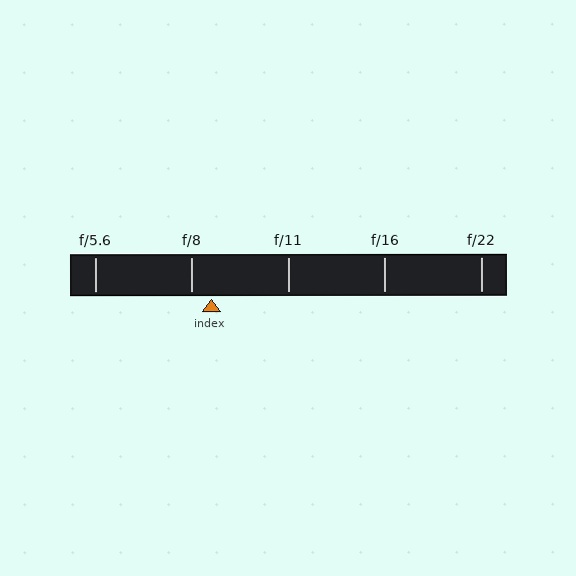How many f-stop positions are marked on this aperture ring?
There are 5 f-stop positions marked.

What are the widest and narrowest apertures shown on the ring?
The widest aperture shown is f/5.6 and the narrowest is f/22.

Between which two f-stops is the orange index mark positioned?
The index mark is between f/8 and f/11.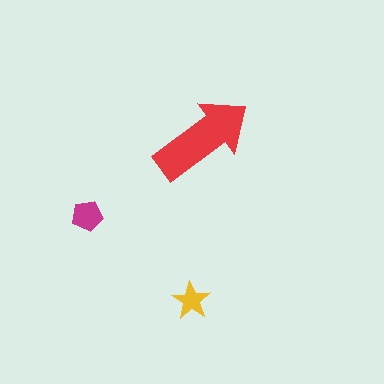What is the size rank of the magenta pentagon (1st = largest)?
2nd.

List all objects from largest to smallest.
The red arrow, the magenta pentagon, the yellow star.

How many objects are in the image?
There are 3 objects in the image.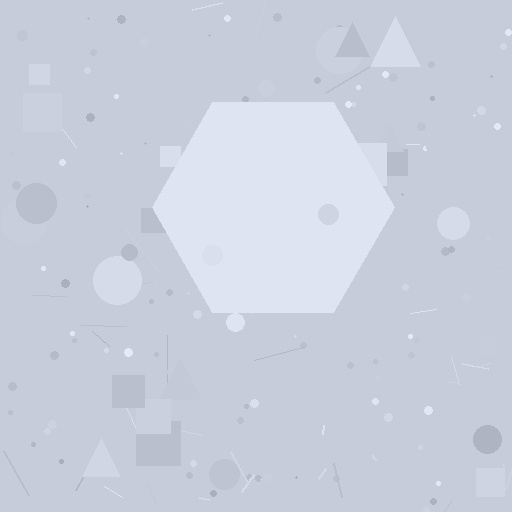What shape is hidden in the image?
A hexagon is hidden in the image.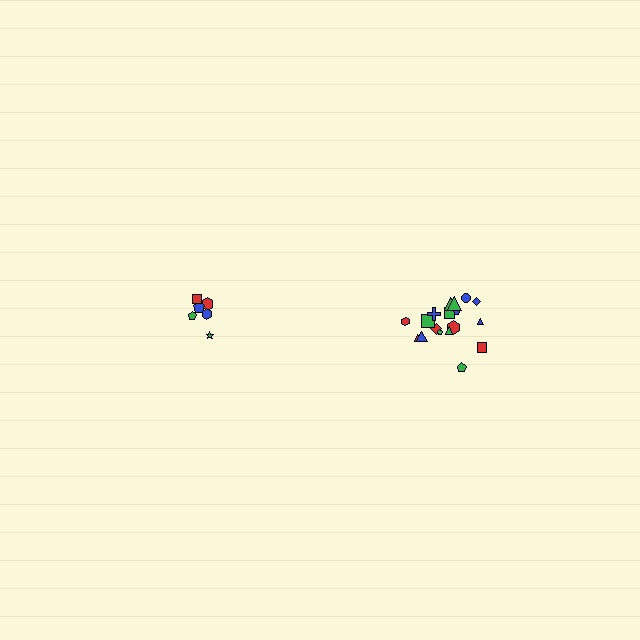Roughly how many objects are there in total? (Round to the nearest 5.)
Roughly 25 objects in total.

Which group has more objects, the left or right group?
The right group.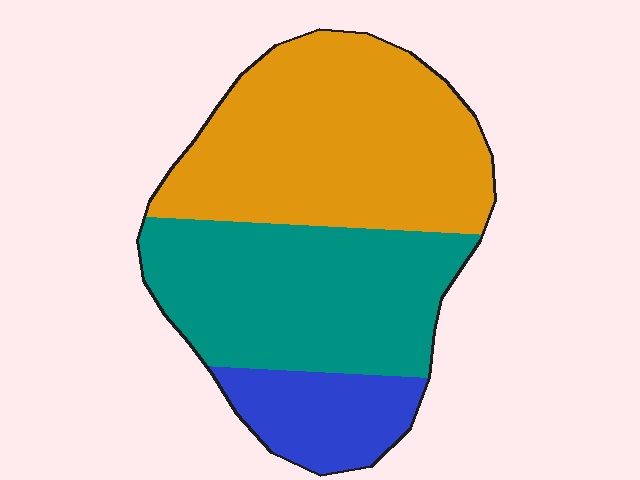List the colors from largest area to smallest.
From largest to smallest: orange, teal, blue.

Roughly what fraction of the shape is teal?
Teal covers about 40% of the shape.